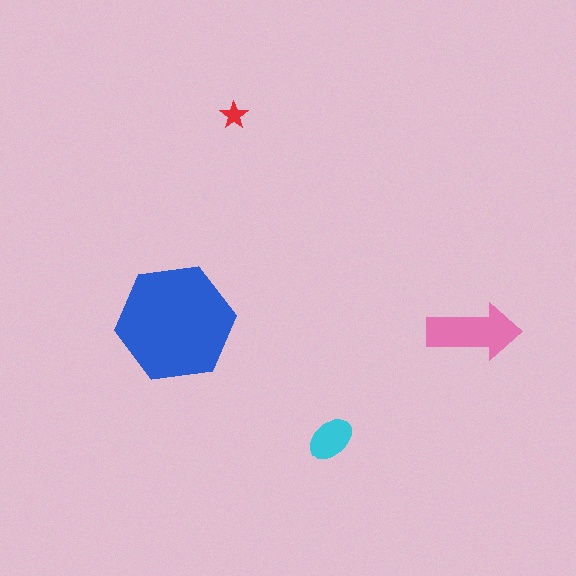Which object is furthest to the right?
The pink arrow is rightmost.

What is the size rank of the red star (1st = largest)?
4th.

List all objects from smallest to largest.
The red star, the cyan ellipse, the pink arrow, the blue hexagon.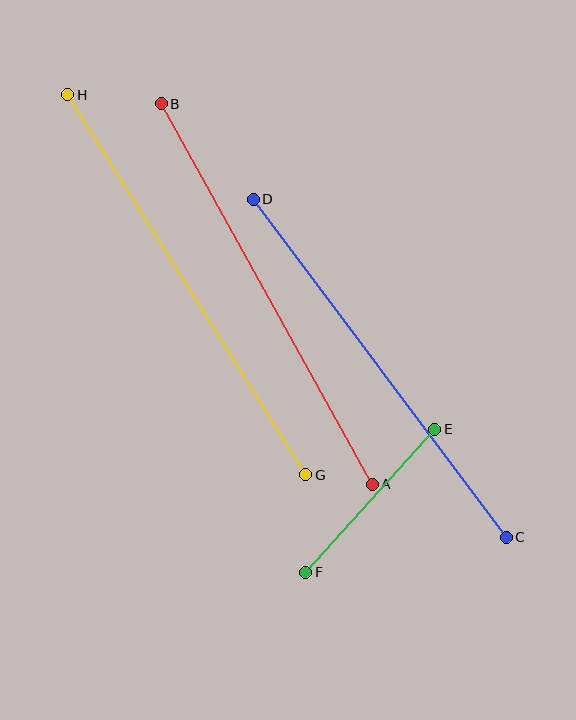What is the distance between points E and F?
The distance is approximately 193 pixels.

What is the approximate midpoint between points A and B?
The midpoint is at approximately (267, 294) pixels.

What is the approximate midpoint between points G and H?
The midpoint is at approximately (187, 285) pixels.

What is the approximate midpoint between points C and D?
The midpoint is at approximately (380, 368) pixels.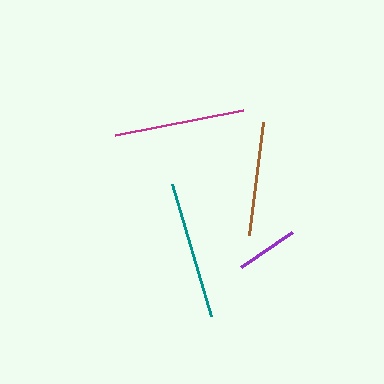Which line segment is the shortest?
The purple line is the shortest at approximately 62 pixels.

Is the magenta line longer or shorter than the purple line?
The magenta line is longer than the purple line.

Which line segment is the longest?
The teal line is the longest at approximately 138 pixels.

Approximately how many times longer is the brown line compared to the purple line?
The brown line is approximately 1.8 times the length of the purple line.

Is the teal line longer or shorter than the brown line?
The teal line is longer than the brown line.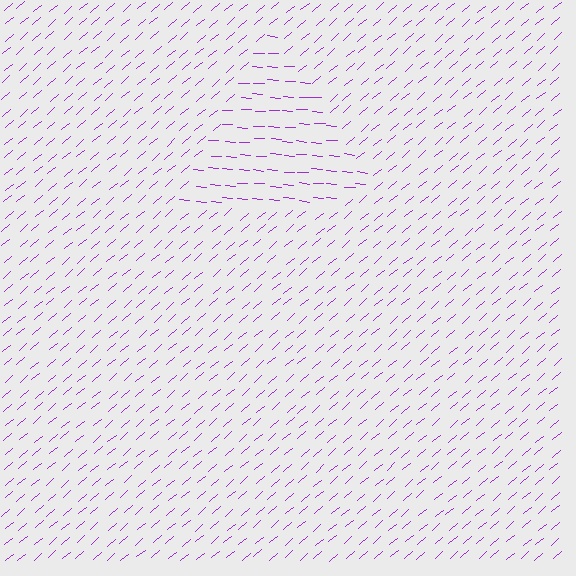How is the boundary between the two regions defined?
The boundary is defined purely by a change in line orientation (approximately 45 degrees difference). All lines are the same color and thickness.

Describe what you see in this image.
The image is filled with small purple line segments. A triangle region in the image has lines oriented differently from the surrounding lines, creating a visible texture boundary.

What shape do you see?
I see a triangle.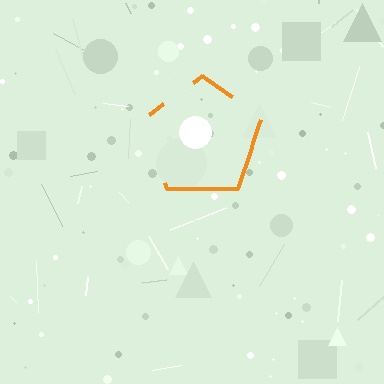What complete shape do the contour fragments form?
The contour fragments form a pentagon.